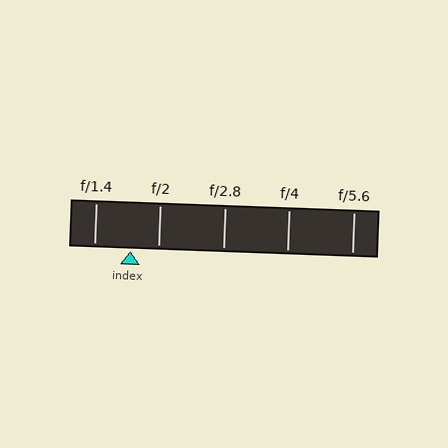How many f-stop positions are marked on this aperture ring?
There are 5 f-stop positions marked.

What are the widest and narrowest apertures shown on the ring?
The widest aperture shown is f/1.4 and the narrowest is f/5.6.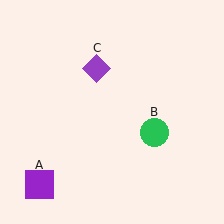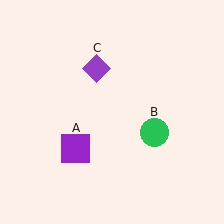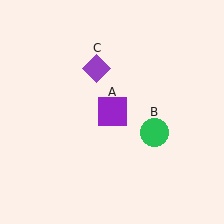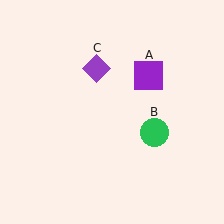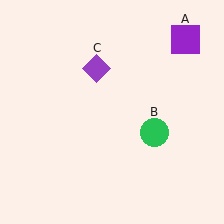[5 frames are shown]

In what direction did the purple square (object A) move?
The purple square (object A) moved up and to the right.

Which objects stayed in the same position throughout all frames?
Green circle (object B) and purple diamond (object C) remained stationary.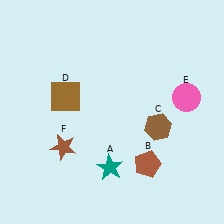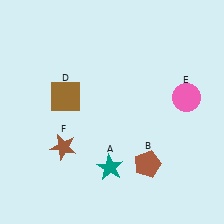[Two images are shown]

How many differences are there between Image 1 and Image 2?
There is 1 difference between the two images.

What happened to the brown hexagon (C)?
The brown hexagon (C) was removed in Image 2. It was in the bottom-right area of Image 1.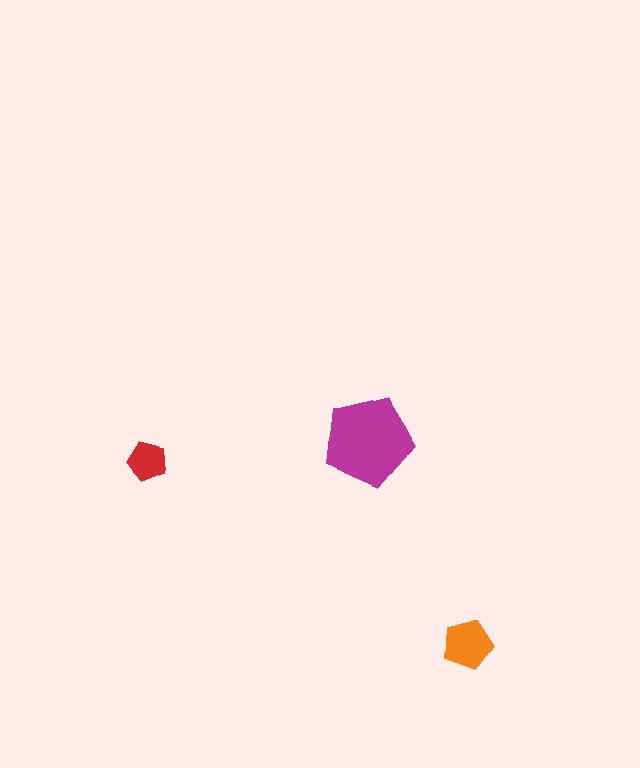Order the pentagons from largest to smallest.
the magenta one, the orange one, the red one.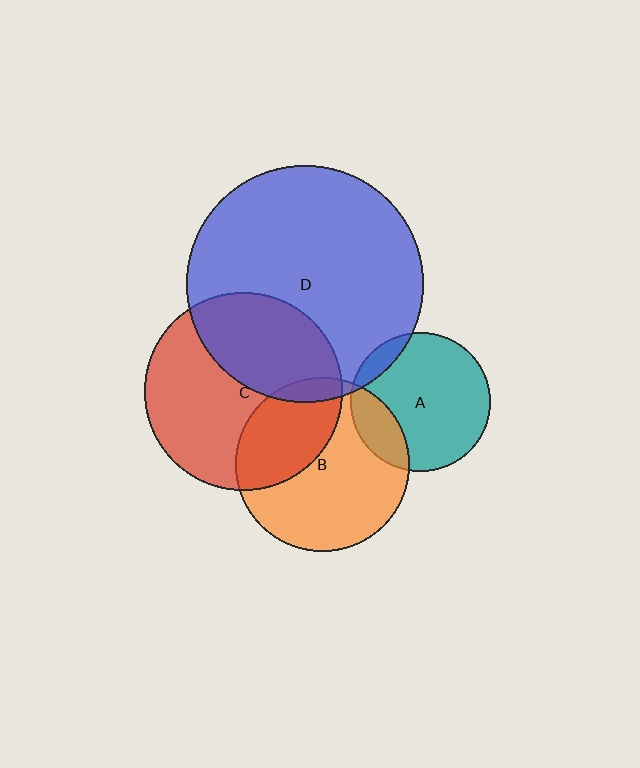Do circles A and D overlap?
Yes.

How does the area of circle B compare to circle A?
Approximately 1.6 times.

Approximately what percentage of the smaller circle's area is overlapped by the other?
Approximately 10%.